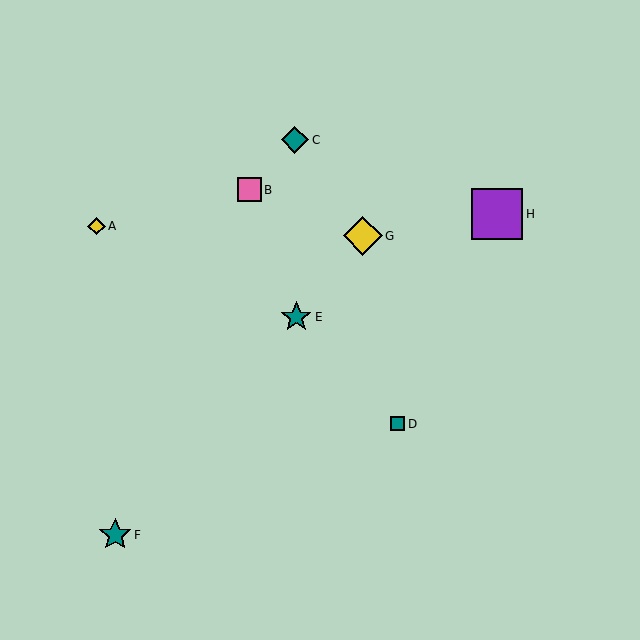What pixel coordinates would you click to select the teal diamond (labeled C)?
Click at (295, 140) to select the teal diamond C.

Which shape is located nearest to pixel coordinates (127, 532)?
The teal star (labeled F) at (115, 535) is nearest to that location.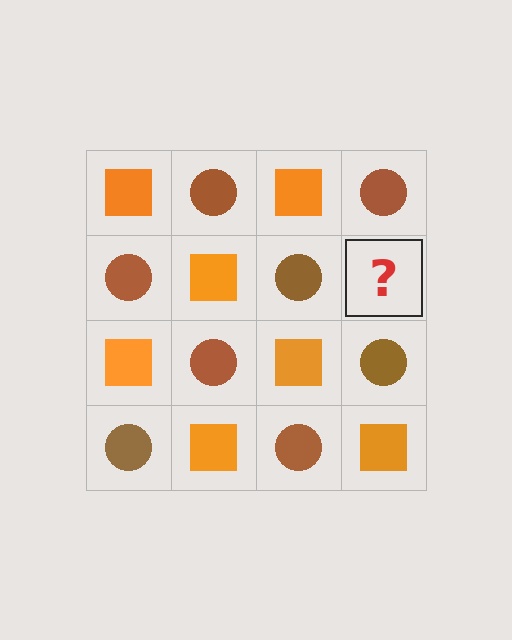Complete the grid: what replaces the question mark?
The question mark should be replaced with an orange square.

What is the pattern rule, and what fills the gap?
The rule is that it alternates orange square and brown circle in a checkerboard pattern. The gap should be filled with an orange square.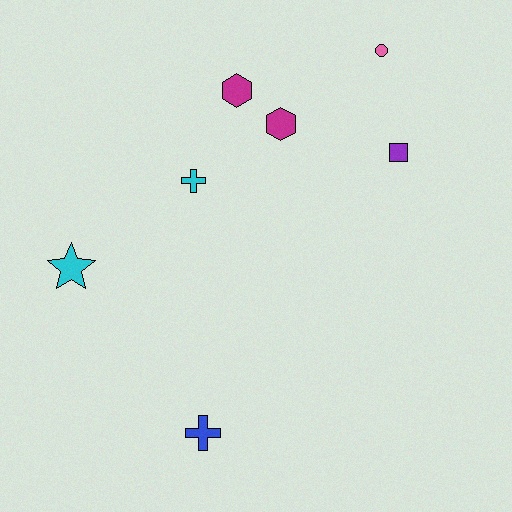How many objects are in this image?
There are 7 objects.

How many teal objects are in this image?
There are no teal objects.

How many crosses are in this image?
There are 2 crosses.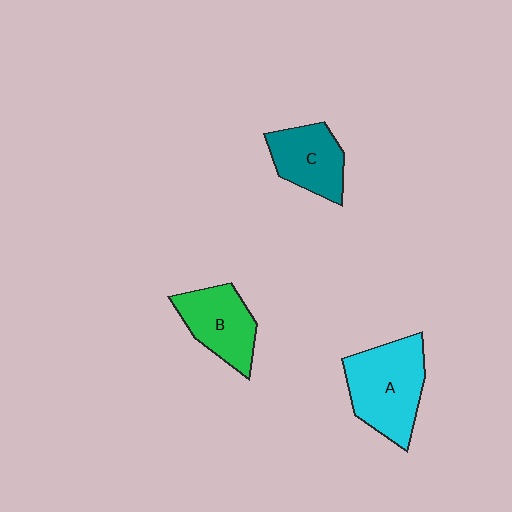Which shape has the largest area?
Shape A (cyan).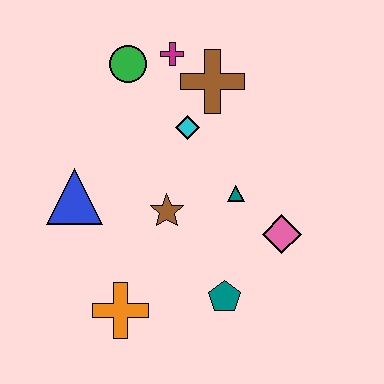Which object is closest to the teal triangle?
The pink diamond is closest to the teal triangle.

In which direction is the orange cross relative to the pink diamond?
The orange cross is to the left of the pink diamond.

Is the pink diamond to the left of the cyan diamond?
No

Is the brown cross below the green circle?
Yes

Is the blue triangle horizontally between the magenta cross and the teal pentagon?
No